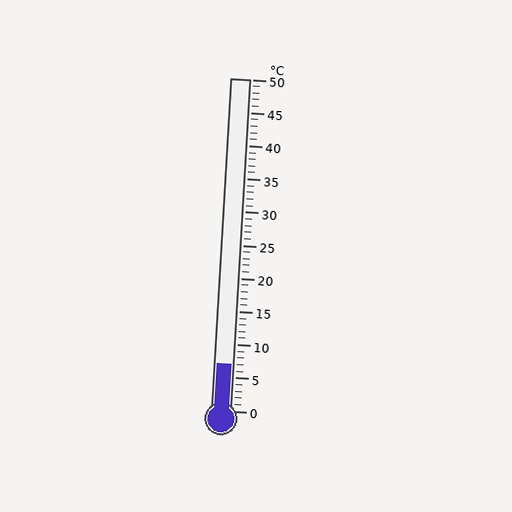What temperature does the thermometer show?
The thermometer shows approximately 7°C.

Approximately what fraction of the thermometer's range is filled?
The thermometer is filled to approximately 15% of its range.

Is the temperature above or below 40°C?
The temperature is below 40°C.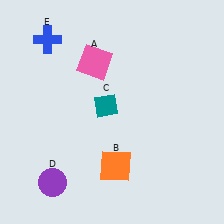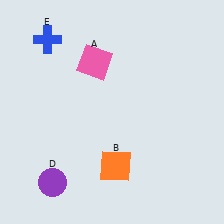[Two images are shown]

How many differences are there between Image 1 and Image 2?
There is 1 difference between the two images.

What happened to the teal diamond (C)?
The teal diamond (C) was removed in Image 2. It was in the top-left area of Image 1.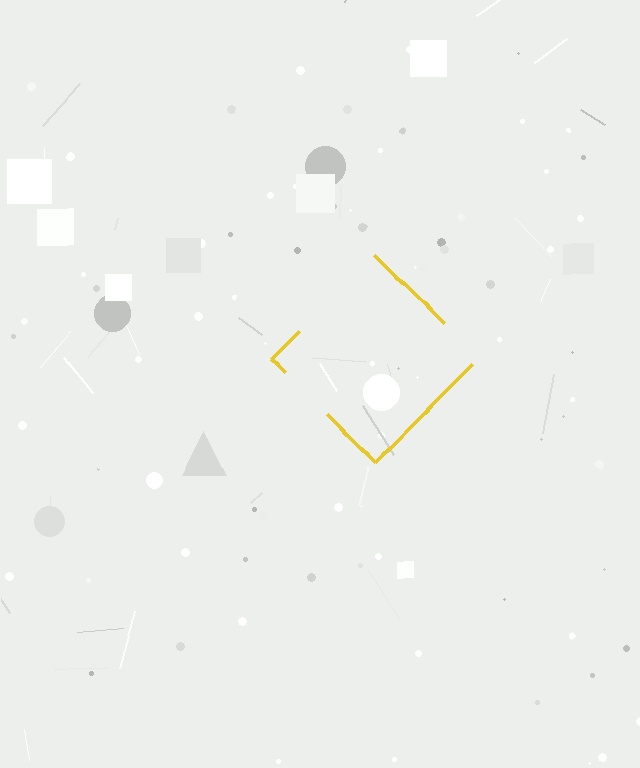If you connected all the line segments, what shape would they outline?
They would outline a diamond.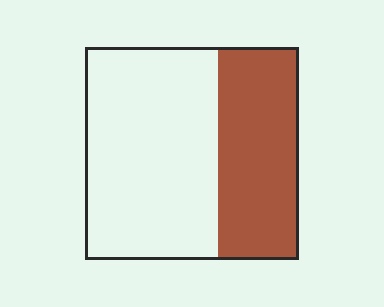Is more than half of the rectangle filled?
No.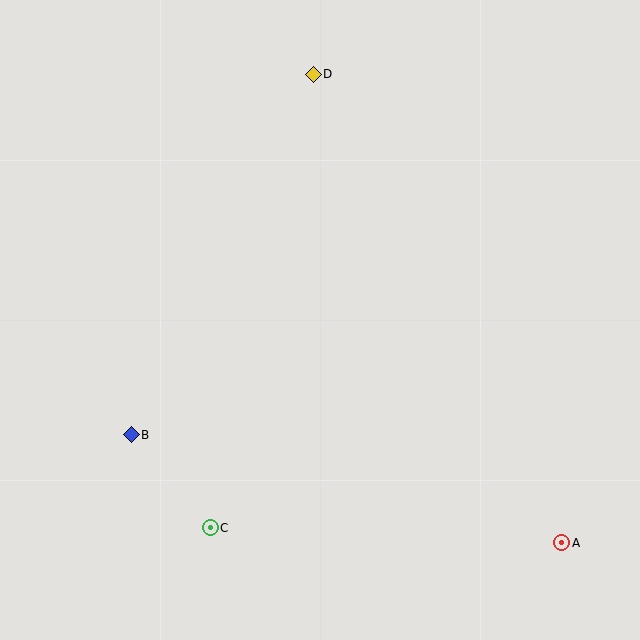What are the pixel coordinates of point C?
Point C is at (210, 528).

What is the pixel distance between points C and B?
The distance between C and B is 122 pixels.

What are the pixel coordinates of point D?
Point D is at (313, 74).